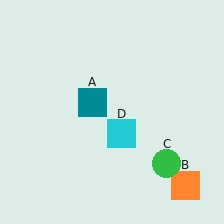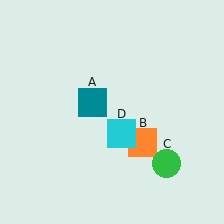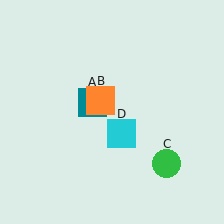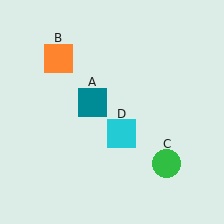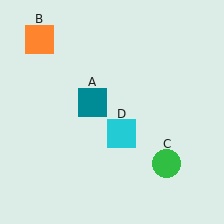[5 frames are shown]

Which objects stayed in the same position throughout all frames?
Teal square (object A) and green circle (object C) and cyan square (object D) remained stationary.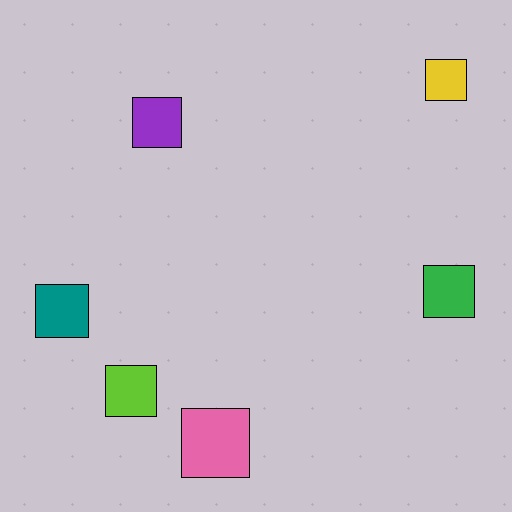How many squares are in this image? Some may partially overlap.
There are 6 squares.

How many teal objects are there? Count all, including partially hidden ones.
There is 1 teal object.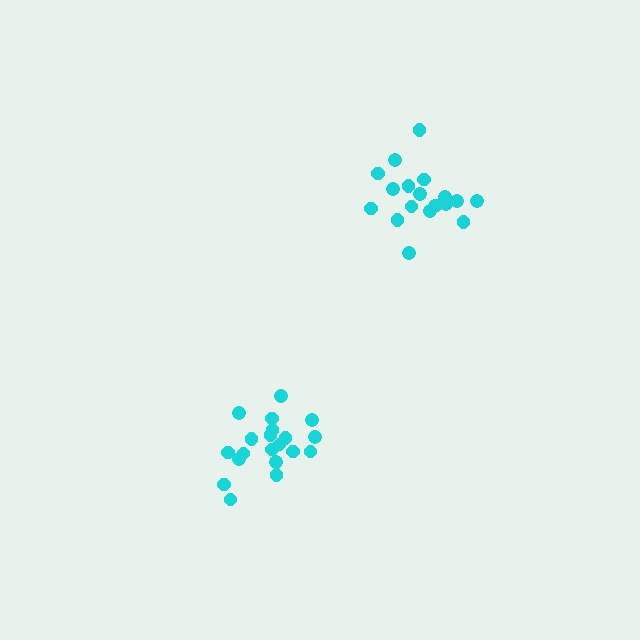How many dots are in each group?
Group 1: 20 dots, Group 2: 19 dots (39 total).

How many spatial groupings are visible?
There are 2 spatial groupings.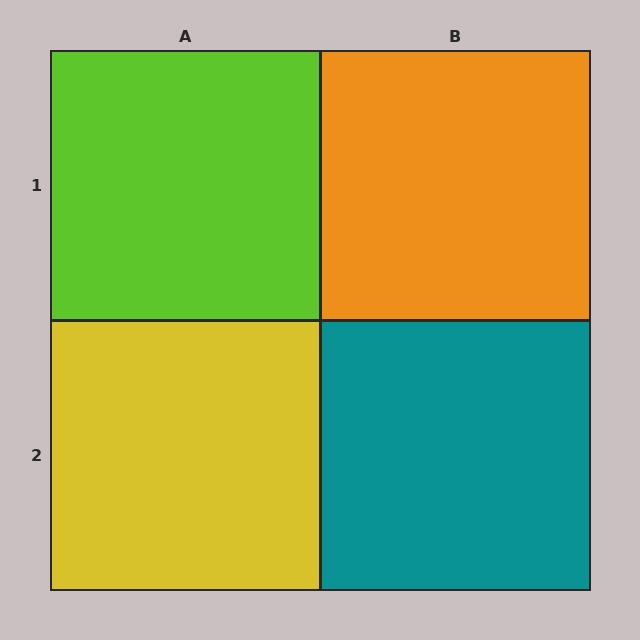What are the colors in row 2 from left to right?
Yellow, teal.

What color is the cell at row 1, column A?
Lime.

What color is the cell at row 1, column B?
Orange.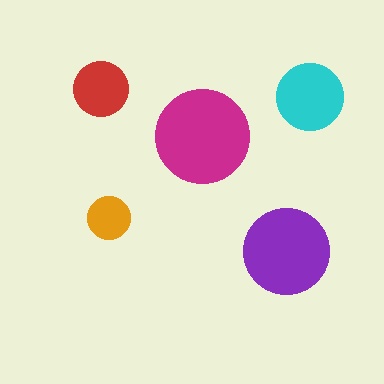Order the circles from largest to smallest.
the magenta one, the purple one, the cyan one, the red one, the orange one.